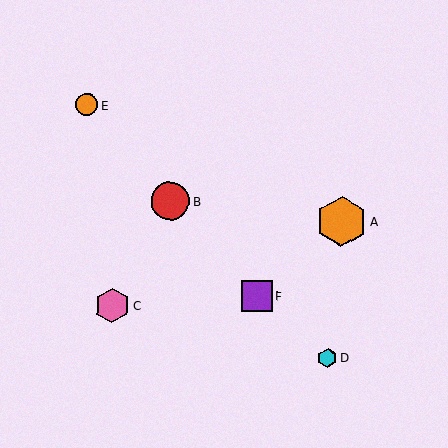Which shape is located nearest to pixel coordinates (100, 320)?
The pink hexagon (labeled C) at (112, 305) is nearest to that location.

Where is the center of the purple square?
The center of the purple square is at (257, 296).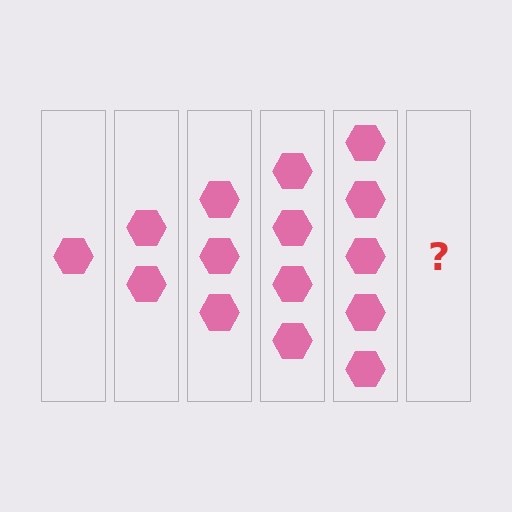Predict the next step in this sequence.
The next step is 6 hexagons.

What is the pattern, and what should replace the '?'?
The pattern is that each step adds one more hexagon. The '?' should be 6 hexagons.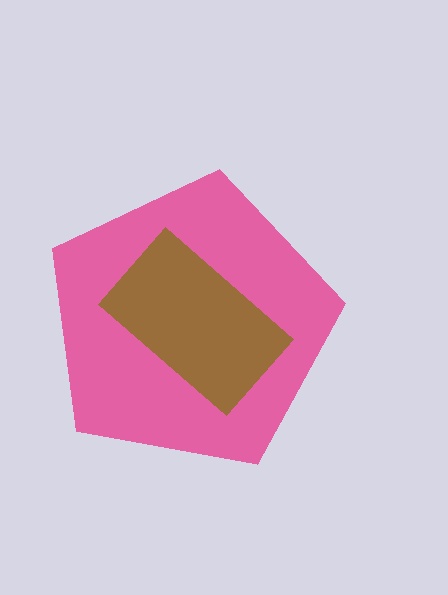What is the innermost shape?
The brown rectangle.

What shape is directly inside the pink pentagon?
The brown rectangle.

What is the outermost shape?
The pink pentagon.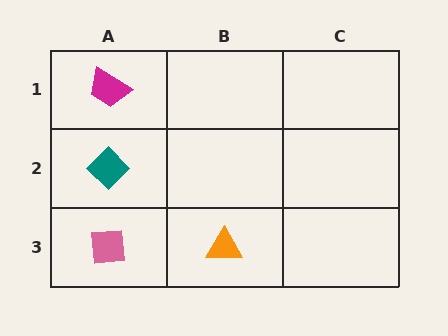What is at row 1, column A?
A magenta trapezoid.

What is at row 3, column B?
An orange triangle.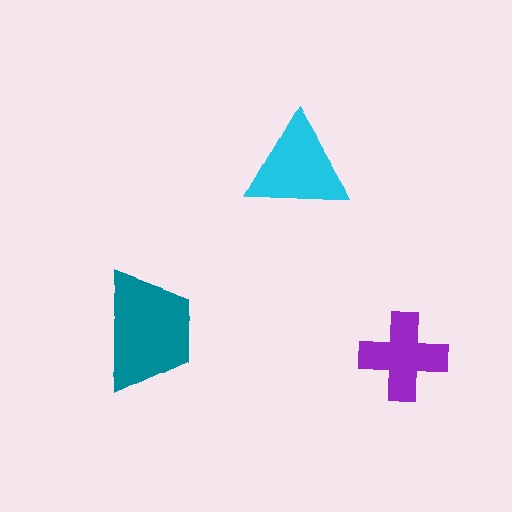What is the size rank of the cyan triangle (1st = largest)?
2nd.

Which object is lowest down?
The purple cross is bottommost.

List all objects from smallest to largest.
The purple cross, the cyan triangle, the teal trapezoid.